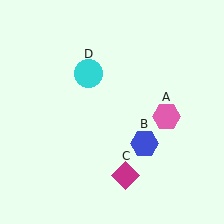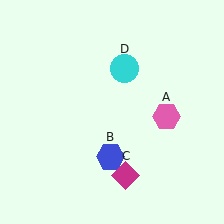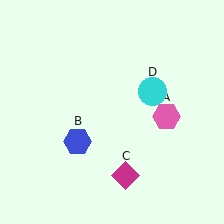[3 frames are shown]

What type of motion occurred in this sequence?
The blue hexagon (object B), cyan circle (object D) rotated clockwise around the center of the scene.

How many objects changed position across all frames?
2 objects changed position: blue hexagon (object B), cyan circle (object D).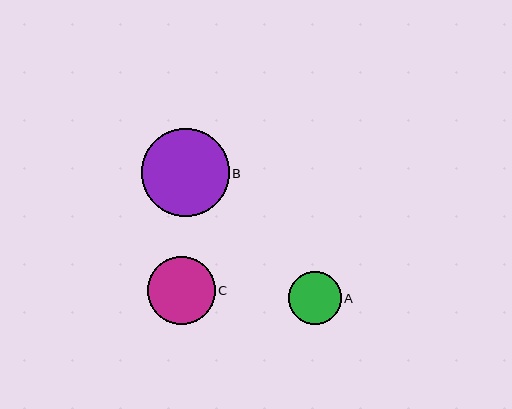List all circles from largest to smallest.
From largest to smallest: B, C, A.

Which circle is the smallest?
Circle A is the smallest with a size of approximately 53 pixels.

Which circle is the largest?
Circle B is the largest with a size of approximately 88 pixels.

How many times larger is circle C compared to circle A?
Circle C is approximately 1.3 times the size of circle A.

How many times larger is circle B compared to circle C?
Circle B is approximately 1.3 times the size of circle C.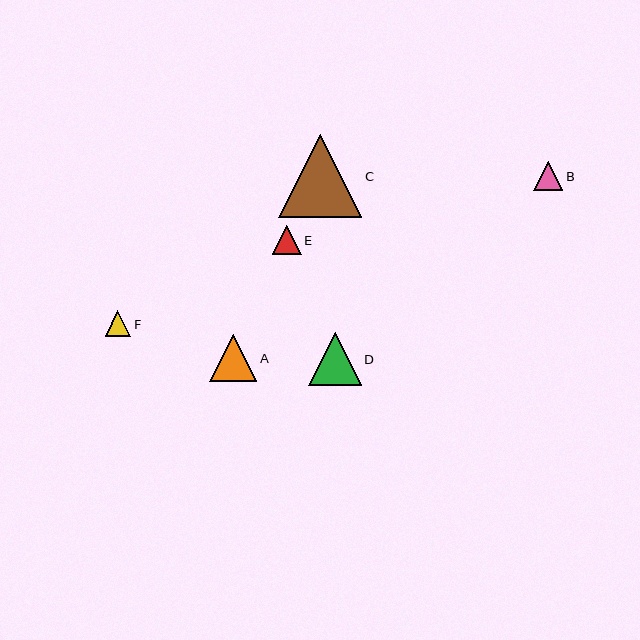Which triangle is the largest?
Triangle C is the largest with a size of approximately 83 pixels.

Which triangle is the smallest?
Triangle F is the smallest with a size of approximately 26 pixels.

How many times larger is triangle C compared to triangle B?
Triangle C is approximately 2.8 times the size of triangle B.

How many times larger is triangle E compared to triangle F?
Triangle E is approximately 1.1 times the size of triangle F.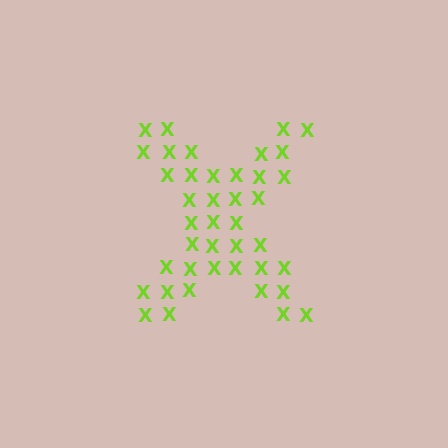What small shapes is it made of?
It is made of small letter X's.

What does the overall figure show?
The overall figure shows the letter X.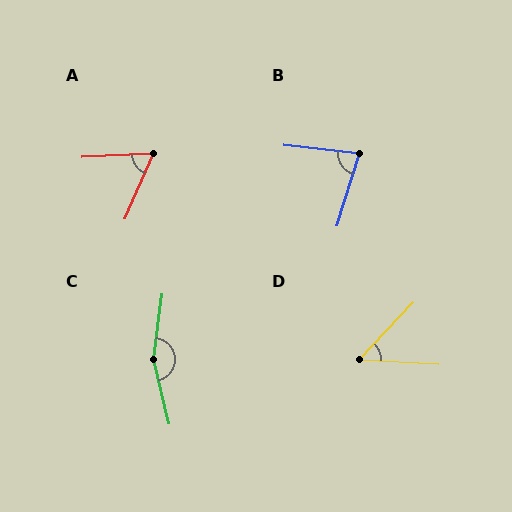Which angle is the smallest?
D, at approximately 50 degrees.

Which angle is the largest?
C, at approximately 159 degrees.